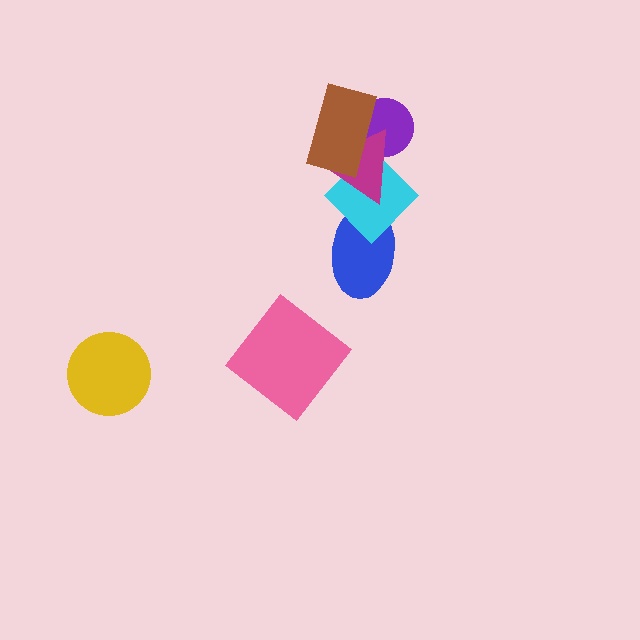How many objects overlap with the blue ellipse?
1 object overlaps with the blue ellipse.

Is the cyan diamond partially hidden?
Yes, it is partially covered by another shape.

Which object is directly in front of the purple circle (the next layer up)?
The magenta triangle is directly in front of the purple circle.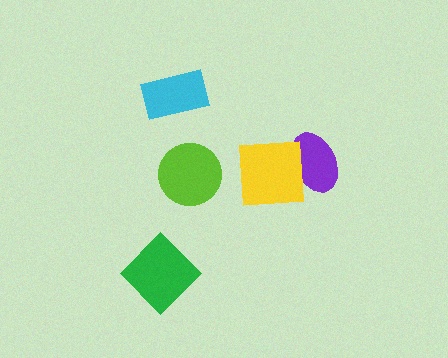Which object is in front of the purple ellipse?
The yellow square is in front of the purple ellipse.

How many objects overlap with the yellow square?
1 object overlaps with the yellow square.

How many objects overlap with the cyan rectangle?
0 objects overlap with the cyan rectangle.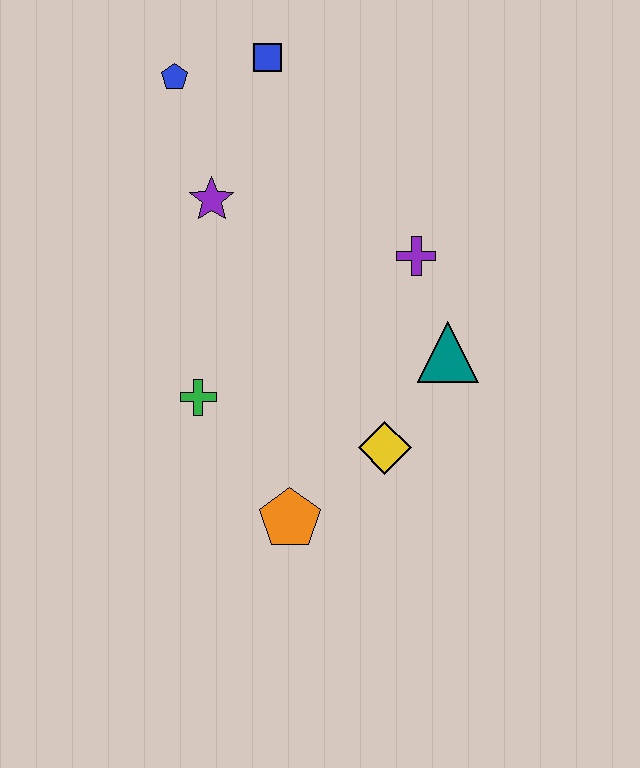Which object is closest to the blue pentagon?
The blue square is closest to the blue pentagon.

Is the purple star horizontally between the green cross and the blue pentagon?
No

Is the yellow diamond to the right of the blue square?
Yes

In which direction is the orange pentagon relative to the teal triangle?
The orange pentagon is below the teal triangle.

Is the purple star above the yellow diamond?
Yes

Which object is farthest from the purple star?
The orange pentagon is farthest from the purple star.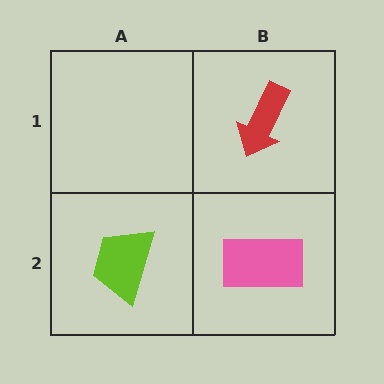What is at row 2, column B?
A pink rectangle.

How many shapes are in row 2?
2 shapes.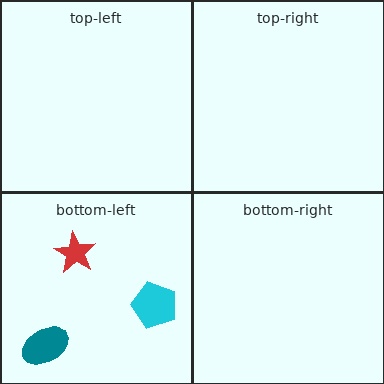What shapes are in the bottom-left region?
The teal ellipse, the red star, the cyan pentagon.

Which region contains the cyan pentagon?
The bottom-left region.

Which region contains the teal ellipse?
The bottom-left region.